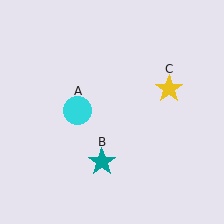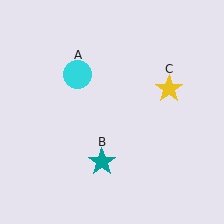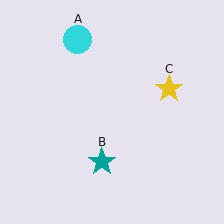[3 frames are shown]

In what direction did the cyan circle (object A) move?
The cyan circle (object A) moved up.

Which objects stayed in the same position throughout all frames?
Teal star (object B) and yellow star (object C) remained stationary.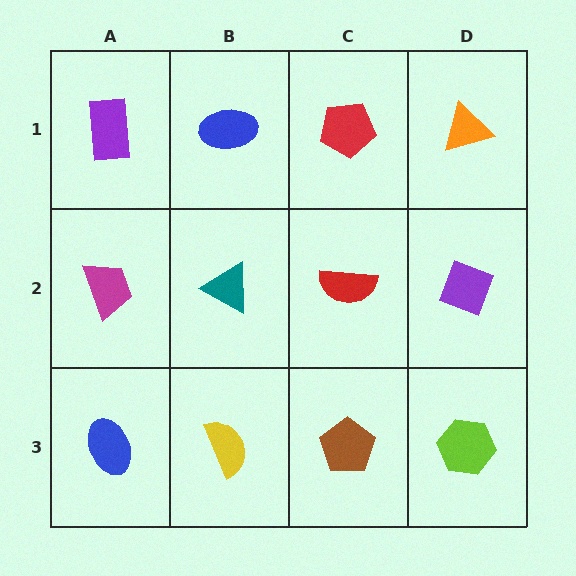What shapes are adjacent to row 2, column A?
A purple rectangle (row 1, column A), a blue ellipse (row 3, column A), a teal triangle (row 2, column B).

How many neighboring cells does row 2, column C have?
4.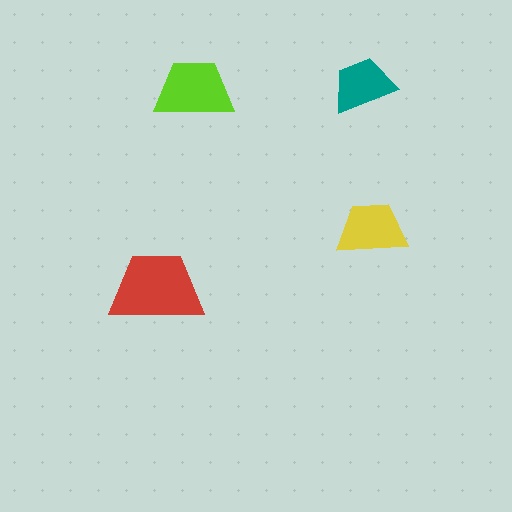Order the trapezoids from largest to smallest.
the red one, the lime one, the yellow one, the teal one.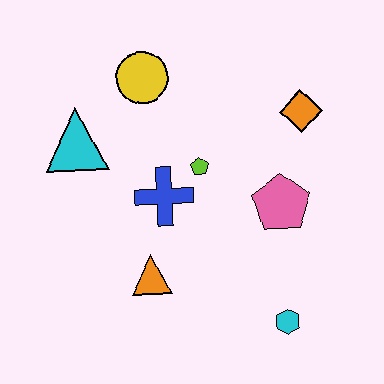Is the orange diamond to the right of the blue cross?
Yes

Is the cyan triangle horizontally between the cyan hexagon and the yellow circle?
No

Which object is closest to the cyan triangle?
The yellow circle is closest to the cyan triangle.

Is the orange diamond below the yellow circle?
Yes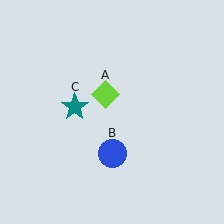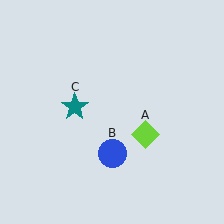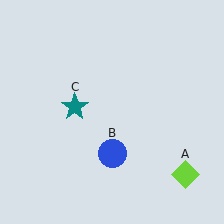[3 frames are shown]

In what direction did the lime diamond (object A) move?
The lime diamond (object A) moved down and to the right.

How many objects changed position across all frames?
1 object changed position: lime diamond (object A).